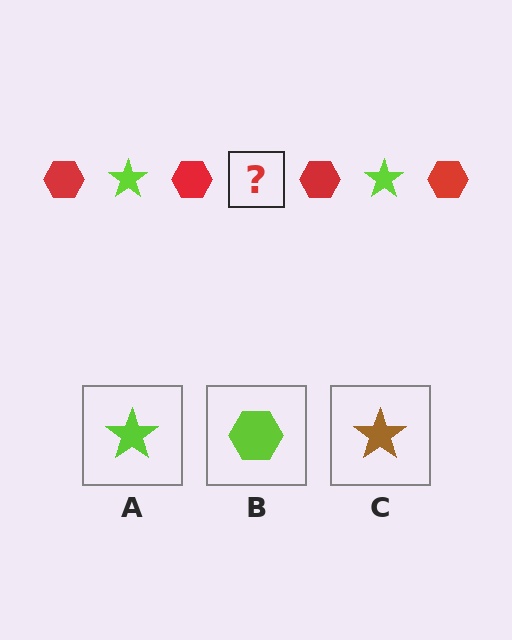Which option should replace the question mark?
Option A.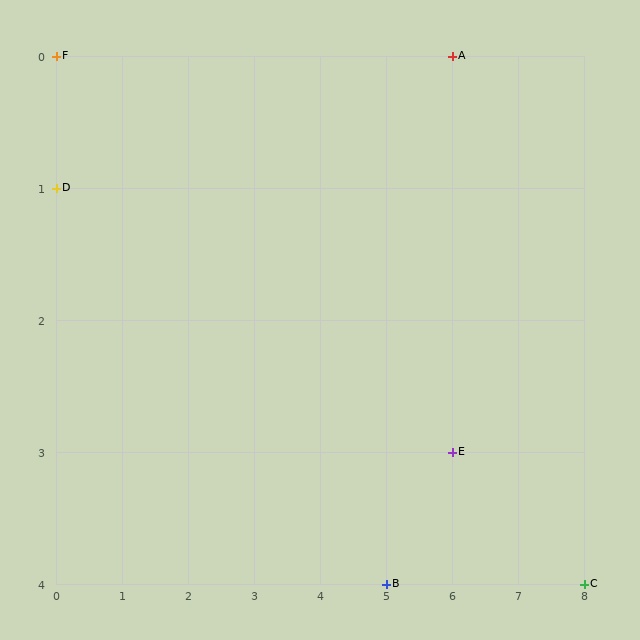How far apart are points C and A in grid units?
Points C and A are 2 columns and 4 rows apart (about 4.5 grid units diagonally).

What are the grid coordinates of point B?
Point B is at grid coordinates (5, 4).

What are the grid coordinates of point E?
Point E is at grid coordinates (6, 3).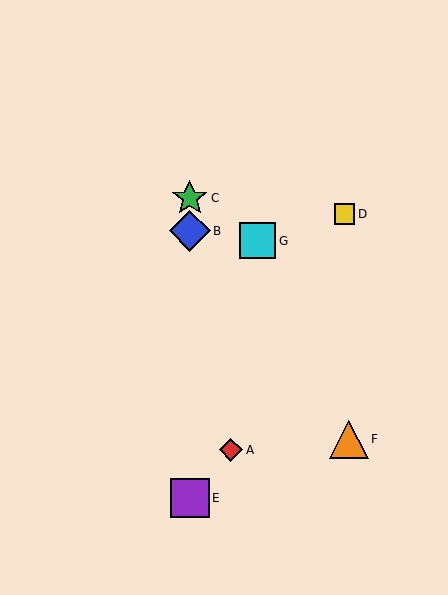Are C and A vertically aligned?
No, C is at x≈190 and A is at x≈231.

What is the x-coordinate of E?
Object E is at x≈190.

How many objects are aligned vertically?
3 objects (B, C, E) are aligned vertically.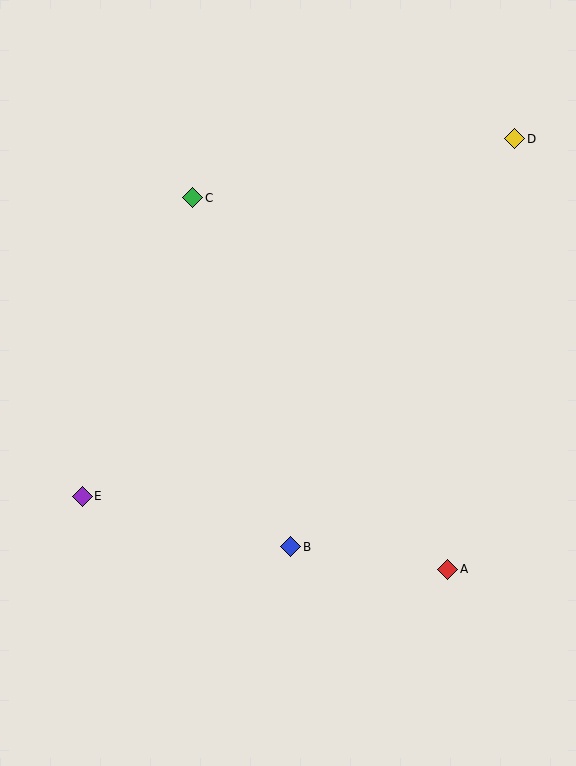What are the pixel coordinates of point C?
Point C is at (193, 198).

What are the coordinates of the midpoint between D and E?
The midpoint between D and E is at (298, 317).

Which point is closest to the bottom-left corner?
Point E is closest to the bottom-left corner.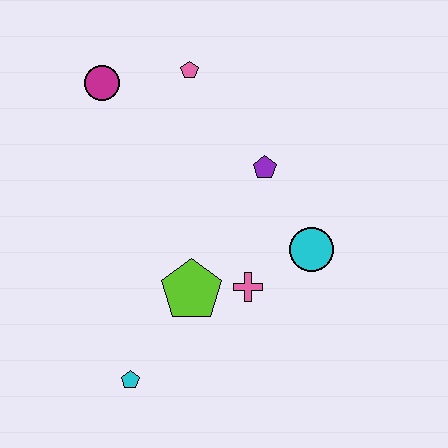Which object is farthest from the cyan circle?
The magenta circle is farthest from the cyan circle.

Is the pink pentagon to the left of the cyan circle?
Yes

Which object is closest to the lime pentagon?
The pink cross is closest to the lime pentagon.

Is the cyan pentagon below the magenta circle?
Yes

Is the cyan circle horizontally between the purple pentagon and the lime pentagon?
No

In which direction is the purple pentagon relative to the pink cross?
The purple pentagon is above the pink cross.